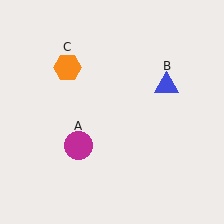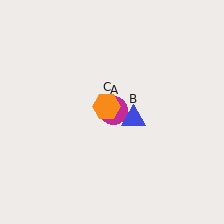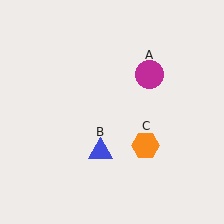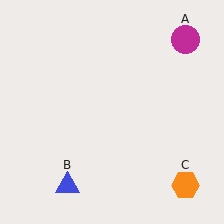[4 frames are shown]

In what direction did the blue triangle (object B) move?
The blue triangle (object B) moved down and to the left.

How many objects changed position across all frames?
3 objects changed position: magenta circle (object A), blue triangle (object B), orange hexagon (object C).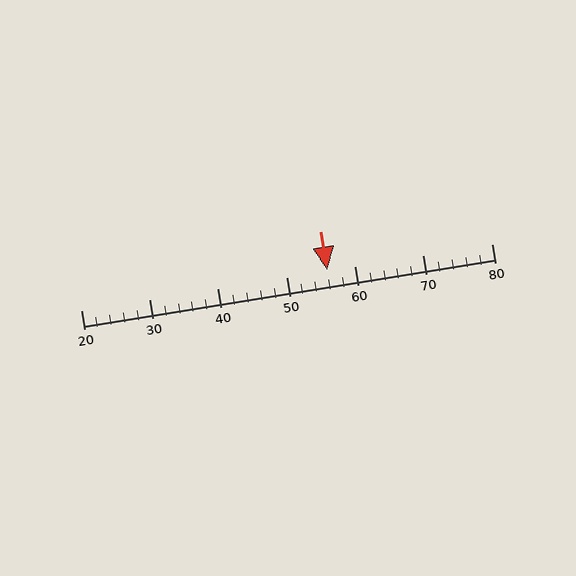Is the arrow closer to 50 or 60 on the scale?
The arrow is closer to 60.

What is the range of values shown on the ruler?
The ruler shows values from 20 to 80.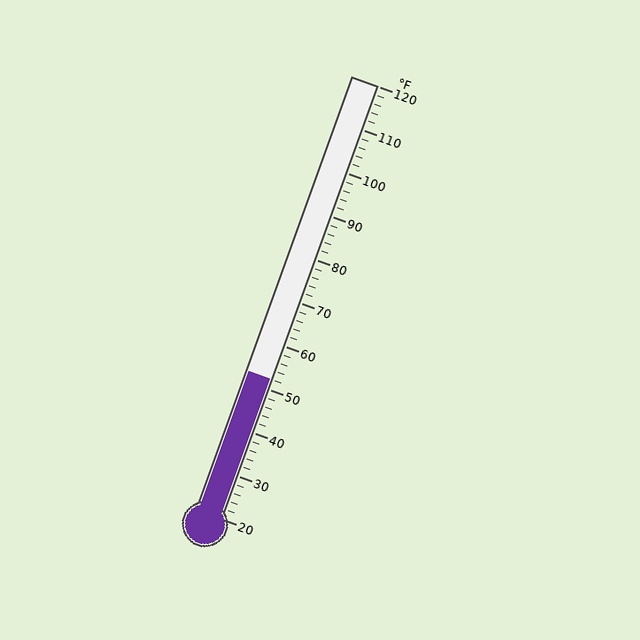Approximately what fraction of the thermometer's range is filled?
The thermometer is filled to approximately 30% of its range.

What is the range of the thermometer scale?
The thermometer scale ranges from 20°F to 120°F.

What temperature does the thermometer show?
The thermometer shows approximately 52°F.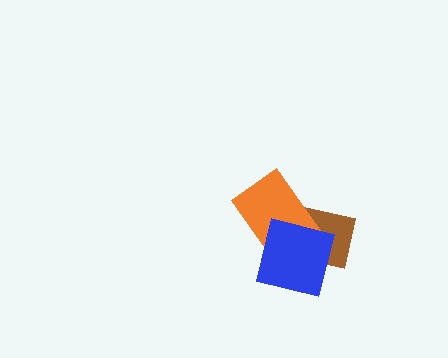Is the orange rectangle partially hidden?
Yes, it is partially covered by another shape.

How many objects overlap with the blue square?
2 objects overlap with the blue square.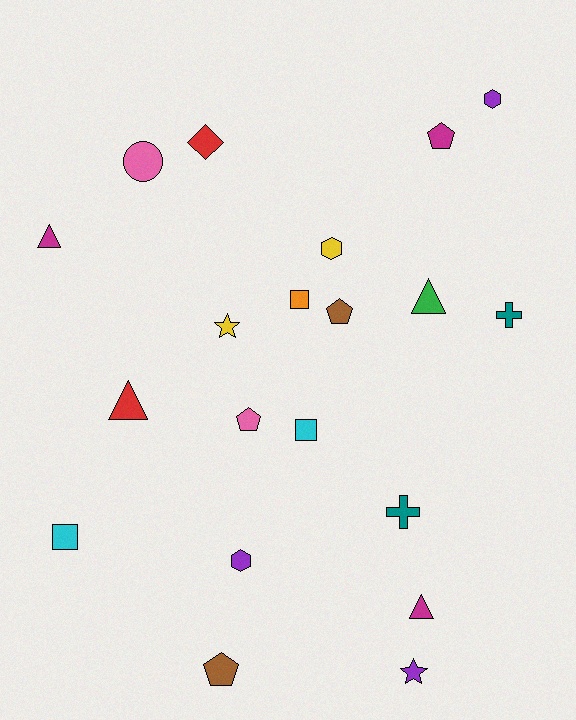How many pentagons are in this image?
There are 4 pentagons.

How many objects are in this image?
There are 20 objects.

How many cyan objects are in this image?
There are 2 cyan objects.